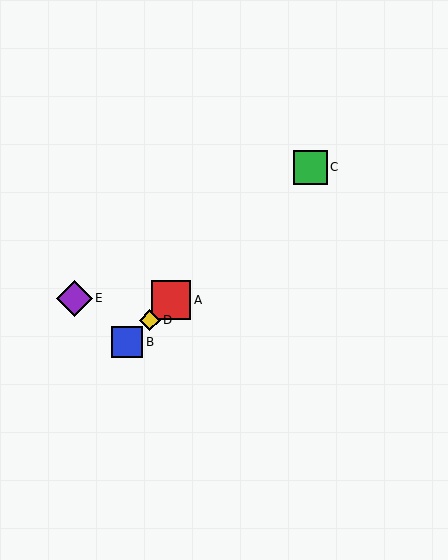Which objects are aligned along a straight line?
Objects A, B, C, D are aligned along a straight line.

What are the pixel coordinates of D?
Object D is at (150, 320).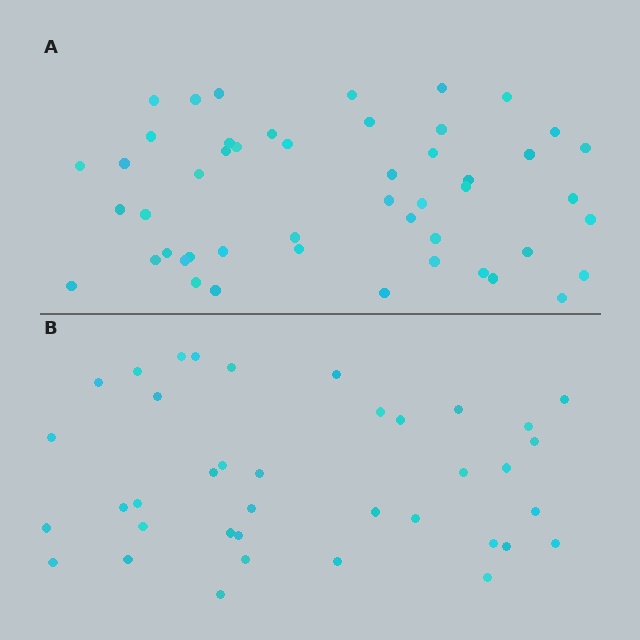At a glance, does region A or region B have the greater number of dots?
Region A (the top region) has more dots.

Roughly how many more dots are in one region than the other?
Region A has roughly 12 or so more dots than region B.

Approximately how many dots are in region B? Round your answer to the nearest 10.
About 40 dots. (The exact count is 38, which rounds to 40.)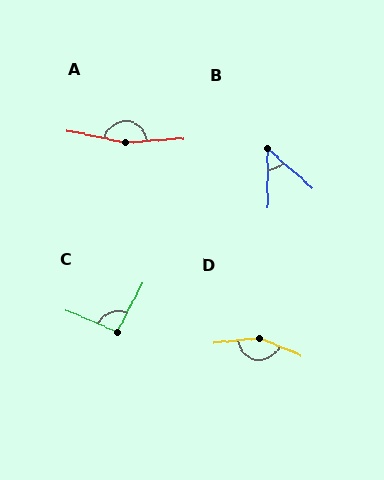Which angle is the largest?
A, at approximately 164 degrees.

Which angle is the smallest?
B, at approximately 49 degrees.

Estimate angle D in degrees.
Approximately 152 degrees.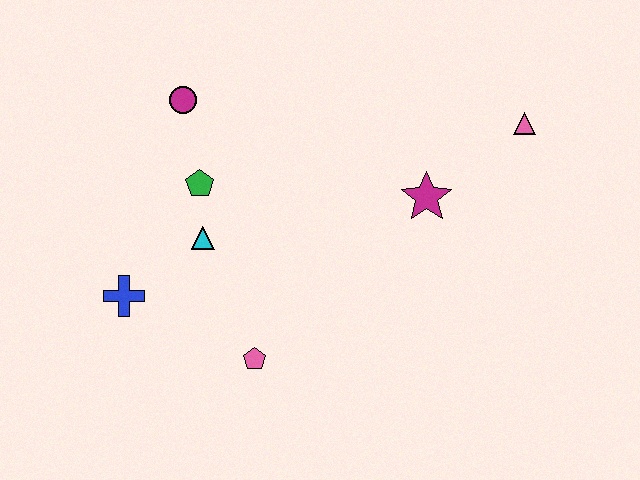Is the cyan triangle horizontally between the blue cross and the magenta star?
Yes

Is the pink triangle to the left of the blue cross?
No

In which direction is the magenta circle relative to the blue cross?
The magenta circle is above the blue cross.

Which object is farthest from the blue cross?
The pink triangle is farthest from the blue cross.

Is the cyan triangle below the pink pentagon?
No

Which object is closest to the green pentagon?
The cyan triangle is closest to the green pentagon.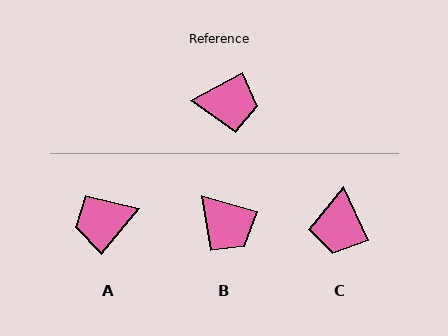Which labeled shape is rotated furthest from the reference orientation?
A, about 158 degrees away.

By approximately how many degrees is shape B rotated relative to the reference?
Approximately 45 degrees clockwise.